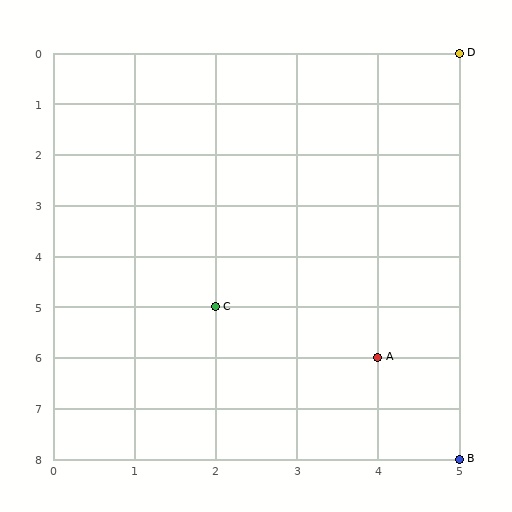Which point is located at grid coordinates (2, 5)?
Point C is at (2, 5).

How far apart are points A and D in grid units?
Points A and D are 1 column and 6 rows apart (about 6.1 grid units diagonally).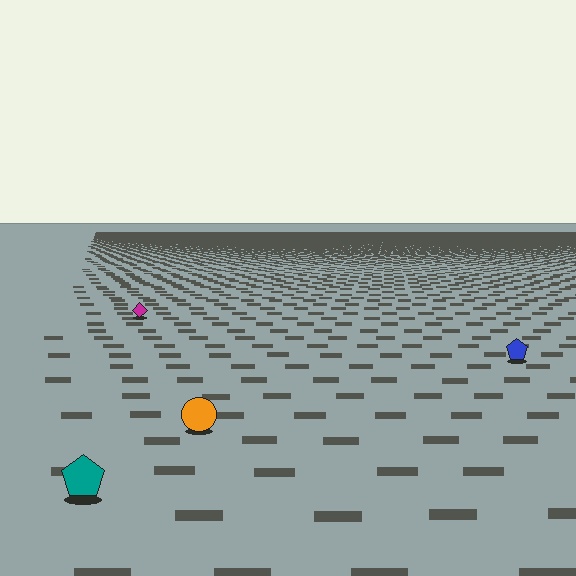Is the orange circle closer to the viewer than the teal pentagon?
No. The teal pentagon is closer — you can tell from the texture gradient: the ground texture is coarser near it.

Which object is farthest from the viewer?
The magenta diamond is farthest from the viewer. It appears smaller and the ground texture around it is denser.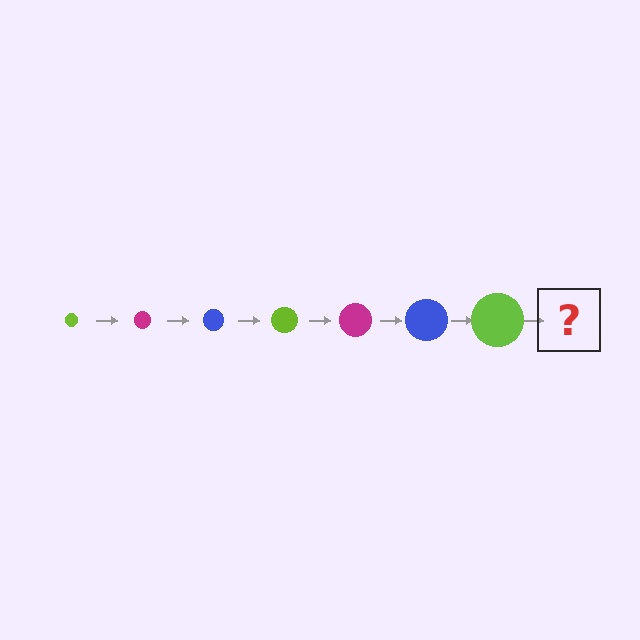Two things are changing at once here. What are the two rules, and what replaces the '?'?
The two rules are that the circle grows larger each step and the color cycles through lime, magenta, and blue. The '?' should be a magenta circle, larger than the previous one.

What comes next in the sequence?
The next element should be a magenta circle, larger than the previous one.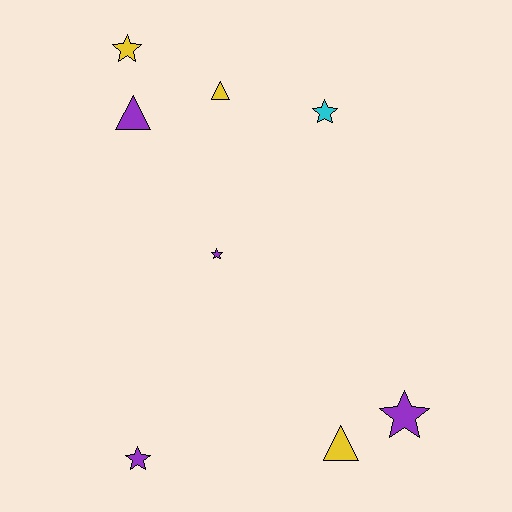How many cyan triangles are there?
There are no cyan triangles.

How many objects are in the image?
There are 8 objects.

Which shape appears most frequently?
Star, with 5 objects.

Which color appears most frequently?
Purple, with 4 objects.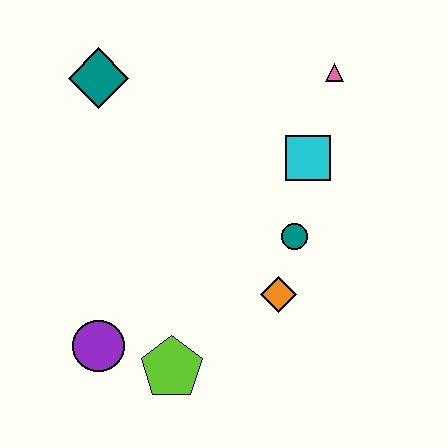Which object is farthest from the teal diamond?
The lime pentagon is farthest from the teal diamond.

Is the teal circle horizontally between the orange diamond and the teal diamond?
No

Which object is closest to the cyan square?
The teal circle is closest to the cyan square.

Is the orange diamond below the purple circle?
No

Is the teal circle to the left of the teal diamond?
No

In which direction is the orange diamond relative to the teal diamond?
The orange diamond is below the teal diamond.